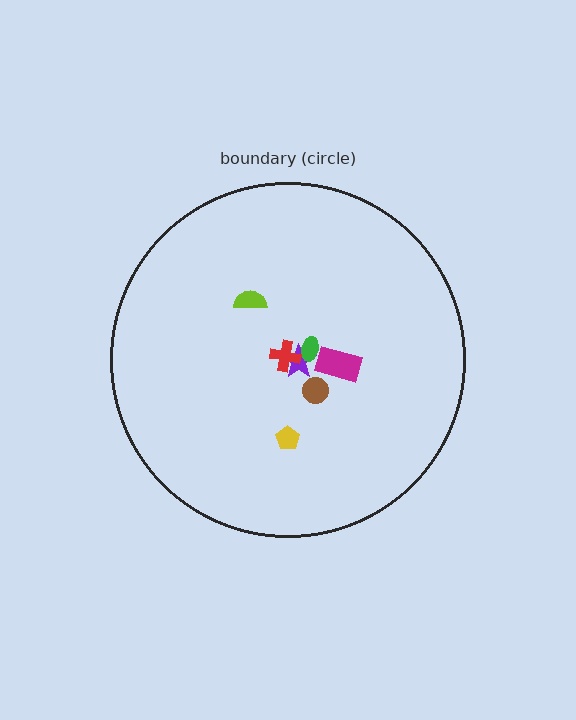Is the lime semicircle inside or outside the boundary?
Inside.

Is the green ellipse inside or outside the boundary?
Inside.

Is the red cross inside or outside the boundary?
Inside.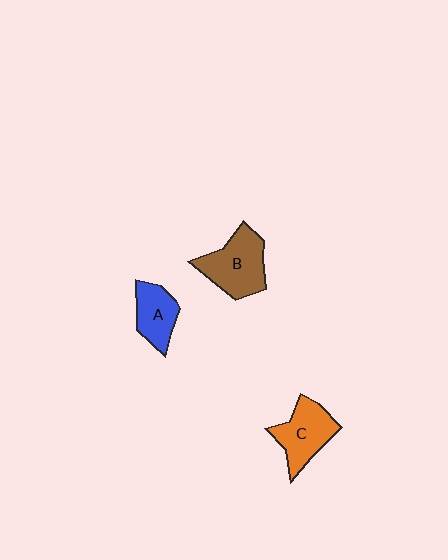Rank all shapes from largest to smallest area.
From largest to smallest: B (brown), C (orange), A (blue).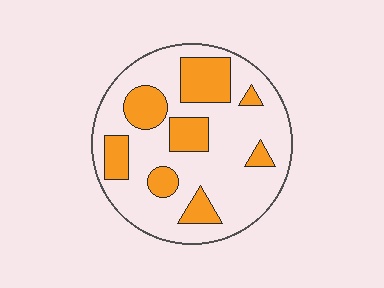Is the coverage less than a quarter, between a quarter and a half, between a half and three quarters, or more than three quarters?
Between a quarter and a half.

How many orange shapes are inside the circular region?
8.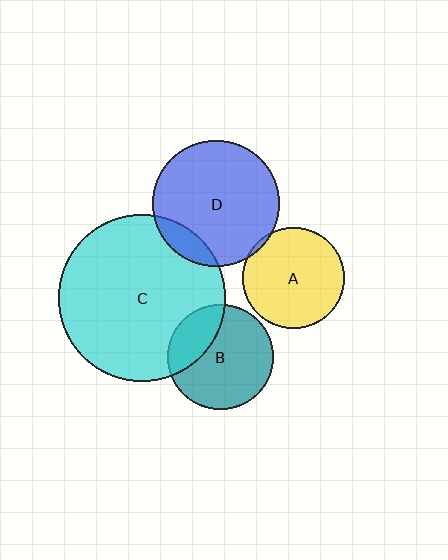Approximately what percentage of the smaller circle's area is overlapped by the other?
Approximately 10%.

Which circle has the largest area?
Circle C (cyan).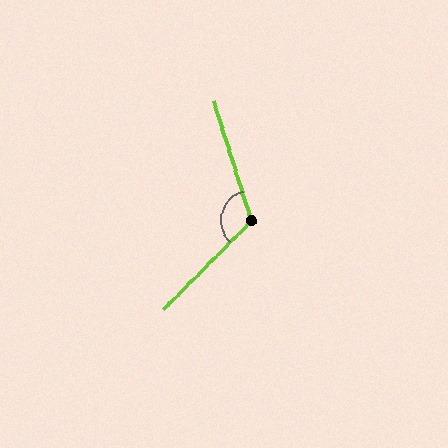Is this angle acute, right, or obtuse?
It is obtuse.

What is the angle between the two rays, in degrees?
Approximately 118 degrees.